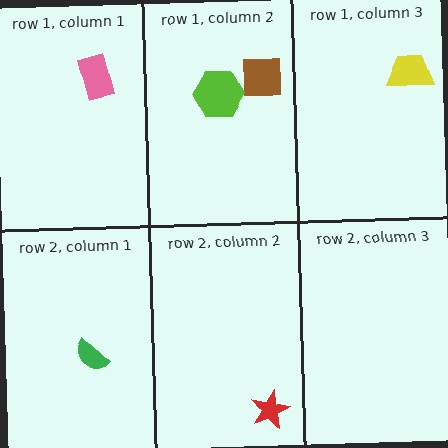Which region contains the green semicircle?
The row 2, column 1 region.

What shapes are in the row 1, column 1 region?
The pink rectangle.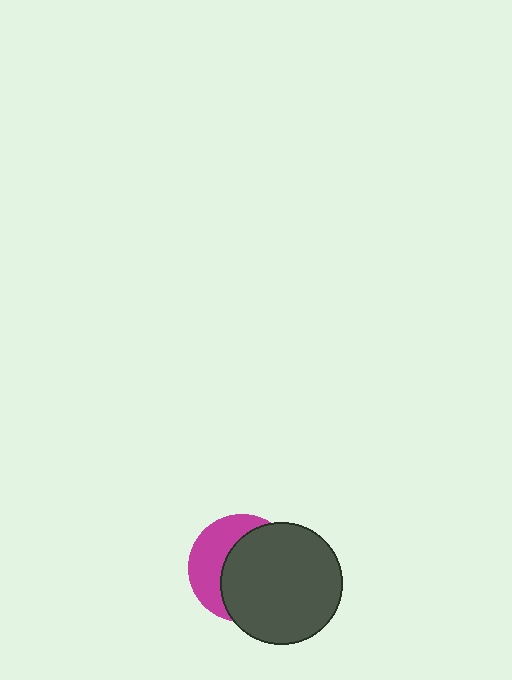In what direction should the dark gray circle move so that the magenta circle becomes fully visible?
The dark gray circle should move right. That is the shortest direction to clear the overlap and leave the magenta circle fully visible.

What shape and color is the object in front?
The object in front is a dark gray circle.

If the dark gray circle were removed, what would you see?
You would see the complete magenta circle.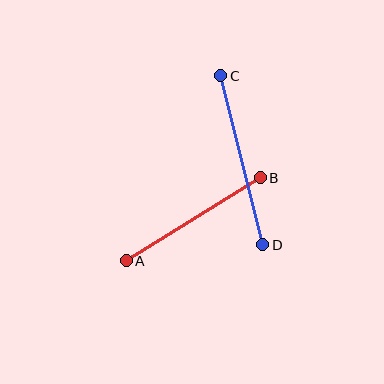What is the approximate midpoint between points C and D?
The midpoint is at approximately (242, 160) pixels.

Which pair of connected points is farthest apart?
Points C and D are farthest apart.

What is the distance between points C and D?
The distance is approximately 174 pixels.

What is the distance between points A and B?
The distance is approximately 158 pixels.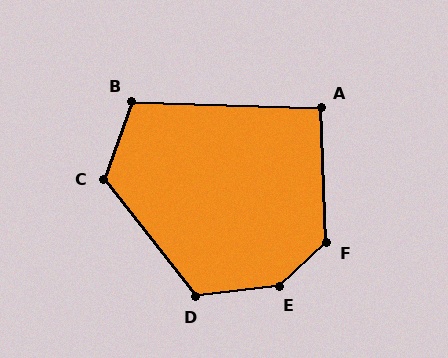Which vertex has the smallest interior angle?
A, at approximately 94 degrees.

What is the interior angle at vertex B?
Approximately 108 degrees (obtuse).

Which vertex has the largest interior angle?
E, at approximately 144 degrees.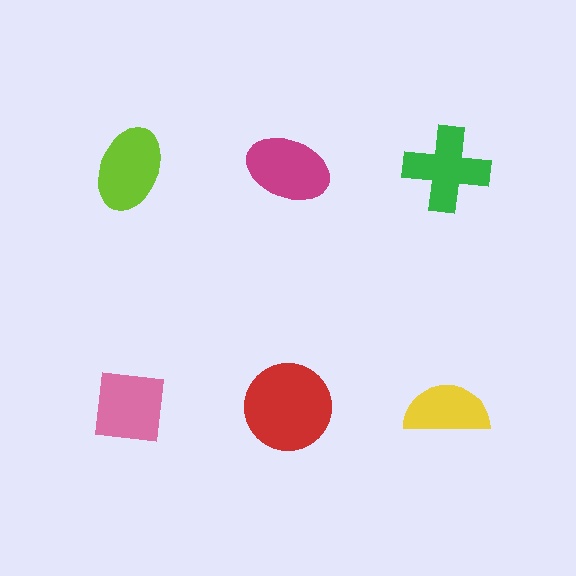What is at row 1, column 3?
A green cross.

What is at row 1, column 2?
A magenta ellipse.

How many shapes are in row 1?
3 shapes.